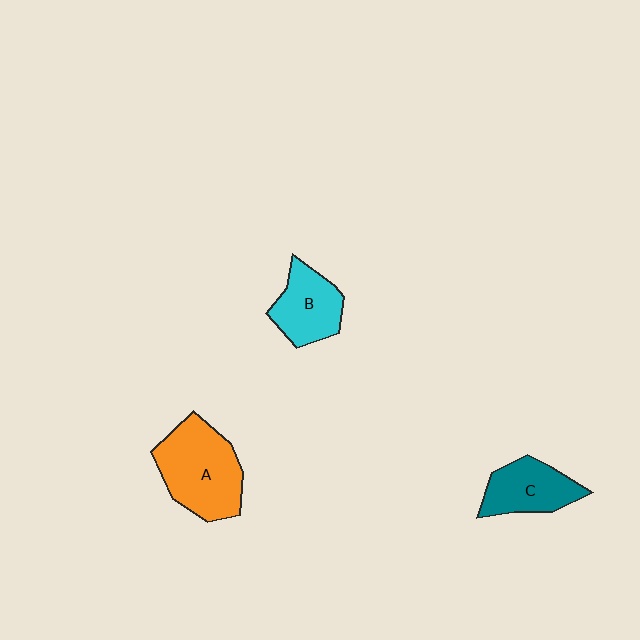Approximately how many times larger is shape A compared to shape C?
Approximately 1.5 times.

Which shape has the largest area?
Shape A (orange).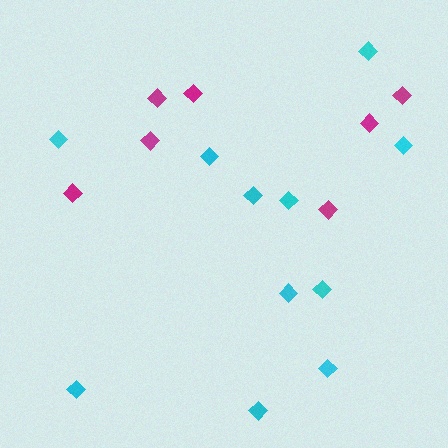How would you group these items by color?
There are 2 groups: one group of cyan diamonds (11) and one group of magenta diamonds (7).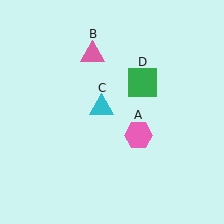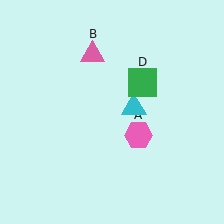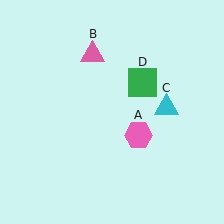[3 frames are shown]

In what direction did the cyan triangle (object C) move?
The cyan triangle (object C) moved right.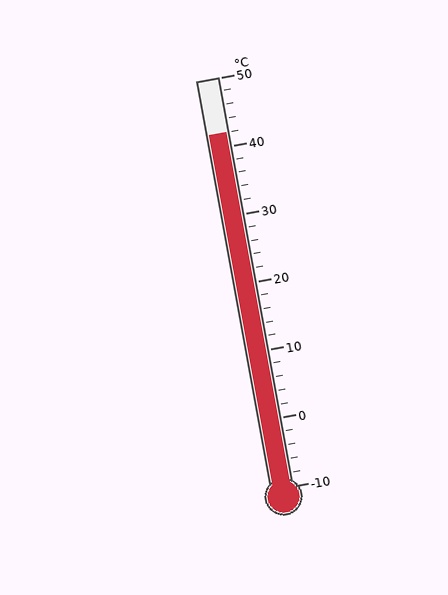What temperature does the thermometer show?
The thermometer shows approximately 42°C.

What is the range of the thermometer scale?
The thermometer scale ranges from -10°C to 50°C.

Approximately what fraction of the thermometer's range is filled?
The thermometer is filled to approximately 85% of its range.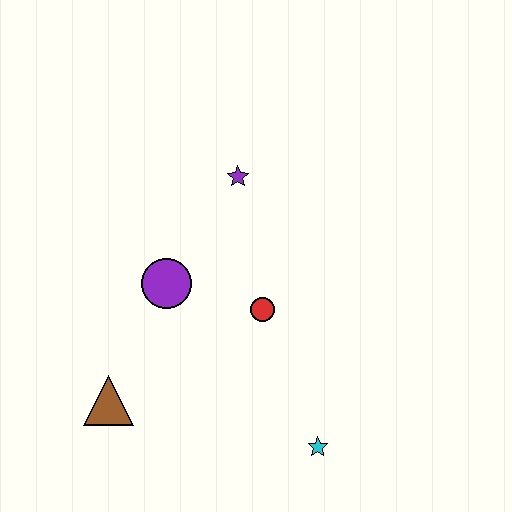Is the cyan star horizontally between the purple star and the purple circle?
No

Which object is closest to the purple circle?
The red circle is closest to the purple circle.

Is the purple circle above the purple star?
No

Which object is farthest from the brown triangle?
The purple star is farthest from the brown triangle.